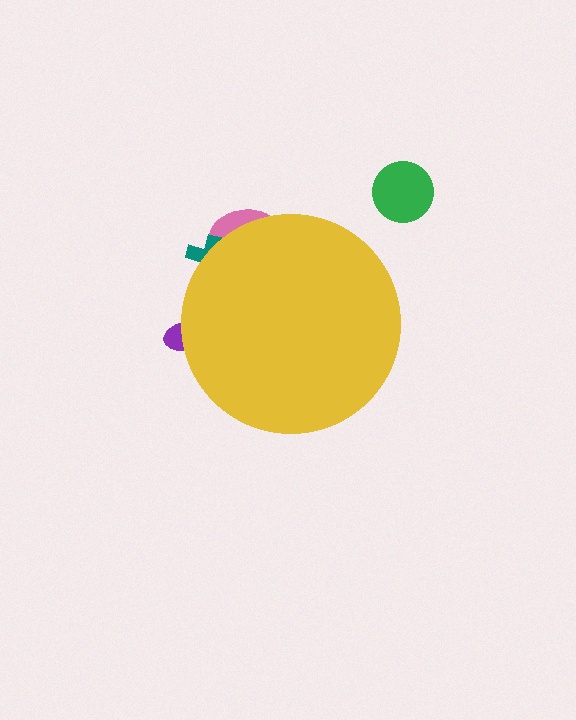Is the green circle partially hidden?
No, the green circle is fully visible.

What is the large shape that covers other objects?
A yellow circle.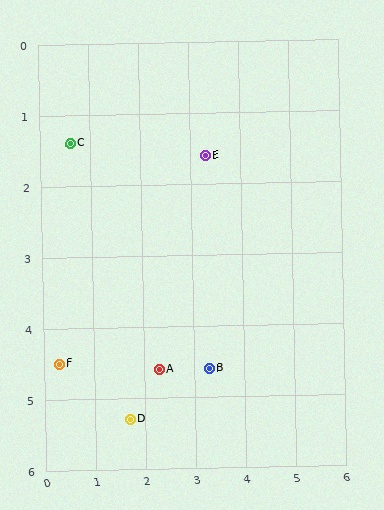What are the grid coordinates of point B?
Point B is at approximately (3.3, 4.6).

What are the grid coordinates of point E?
Point E is at approximately (3.3, 1.6).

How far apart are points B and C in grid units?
Points B and C are about 4.2 grid units apart.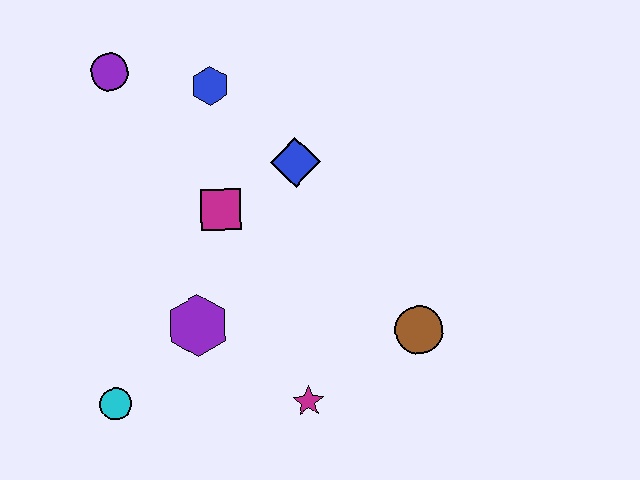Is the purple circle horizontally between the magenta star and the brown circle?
No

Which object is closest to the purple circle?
The blue hexagon is closest to the purple circle.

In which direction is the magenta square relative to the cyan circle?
The magenta square is above the cyan circle.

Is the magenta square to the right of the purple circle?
Yes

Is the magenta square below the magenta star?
No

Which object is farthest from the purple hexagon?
The purple circle is farthest from the purple hexagon.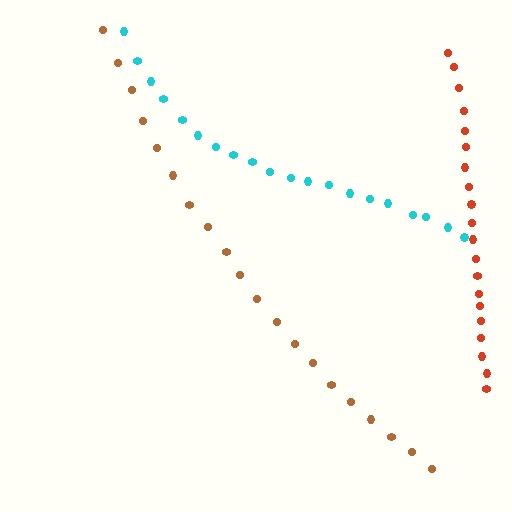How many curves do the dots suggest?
There are 3 distinct paths.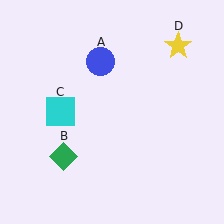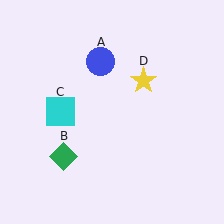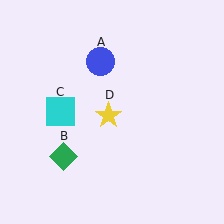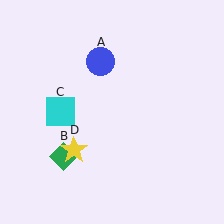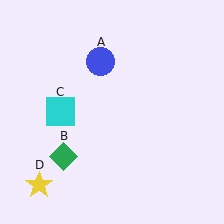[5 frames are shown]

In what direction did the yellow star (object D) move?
The yellow star (object D) moved down and to the left.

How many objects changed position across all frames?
1 object changed position: yellow star (object D).